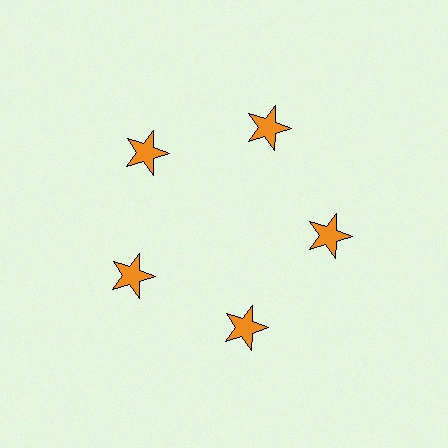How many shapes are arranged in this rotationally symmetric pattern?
There are 5 shapes, arranged in 5 groups of 1.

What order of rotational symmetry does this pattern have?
This pattern has 5-fold rotational symmetry.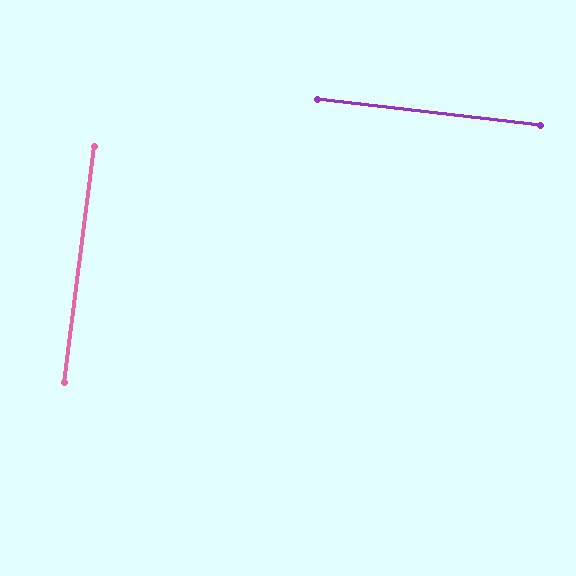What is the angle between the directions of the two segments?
Approximately 89 degrees.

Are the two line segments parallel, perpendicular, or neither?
Perpendicular — they meet at approximately 89°.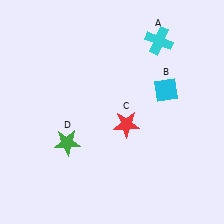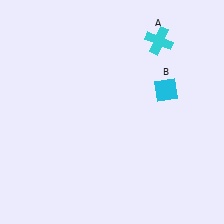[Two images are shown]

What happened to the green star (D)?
The green star (D) was removed in Image 2. It was in the bottom-left area of Image 1.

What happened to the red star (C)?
The red star (C) was removed in Image 2. It was in the bottom-right area of Image 1.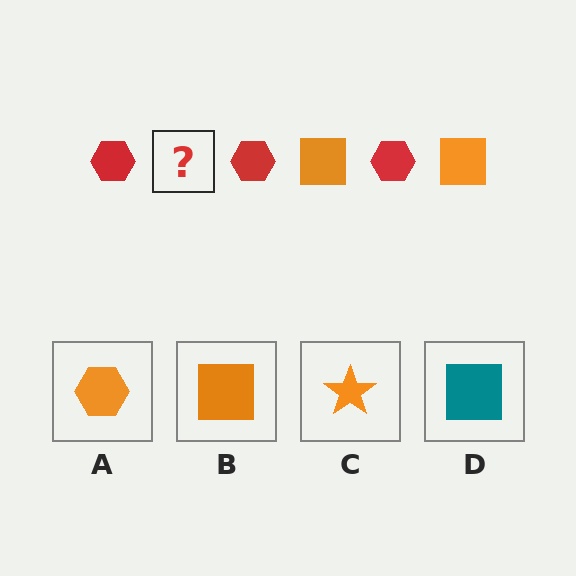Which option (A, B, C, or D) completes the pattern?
B.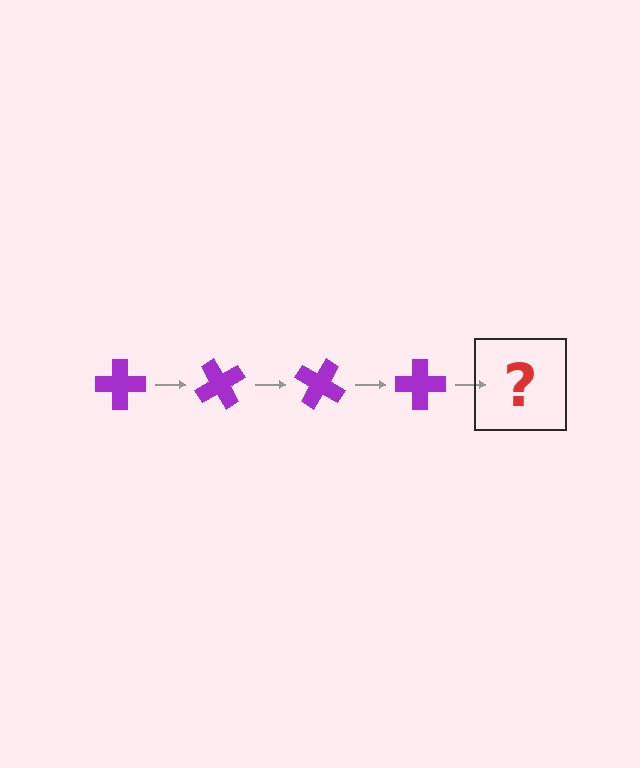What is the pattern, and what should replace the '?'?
The pattern is that the cross rotates 60 degrees each step. The '?' should be a purple cross rotated 240 degrees.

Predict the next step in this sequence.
The next step is a purple cross rotated 240 degrees.